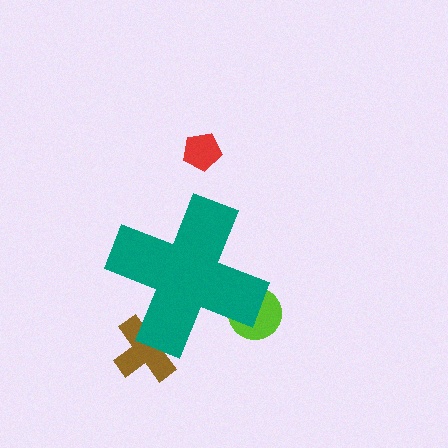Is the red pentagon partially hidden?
No, the red pentagon is fully visible.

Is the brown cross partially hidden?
Yes, the brown cross is partially hidden behind the teal cross.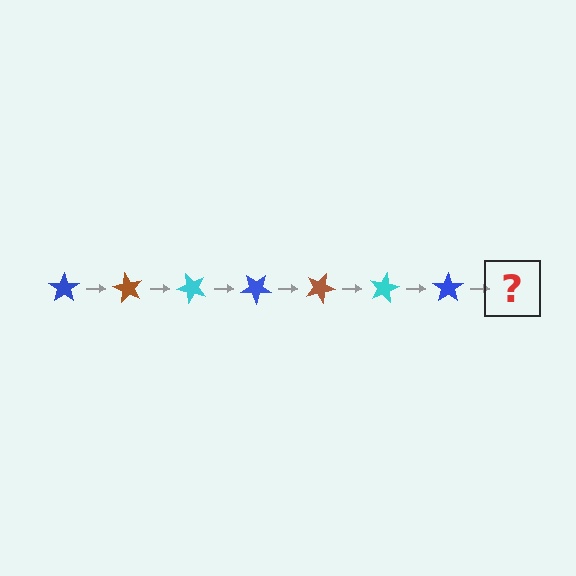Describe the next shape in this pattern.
It should be a brown star, rotated 420 degrees from the start.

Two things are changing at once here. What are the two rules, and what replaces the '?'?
The two rules are that it rotates 60 degrees each step and the color cycles through blue, brown, and cyan. The '?' should be a brown star, rotated 420 degrees from the start.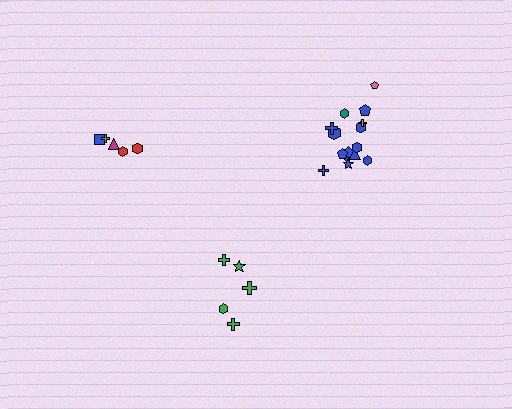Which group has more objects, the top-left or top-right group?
The top-right group.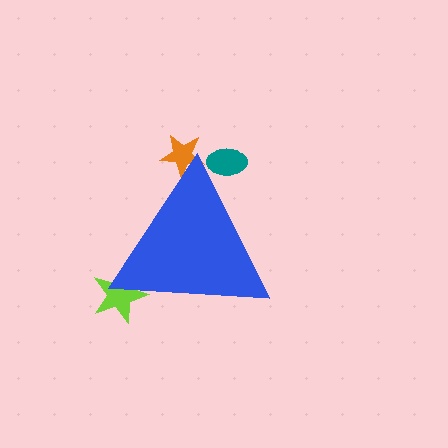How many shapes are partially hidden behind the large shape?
3 shapes are partially hidden.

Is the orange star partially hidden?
Yes, the orange star is partially hidden behind the blue triangle.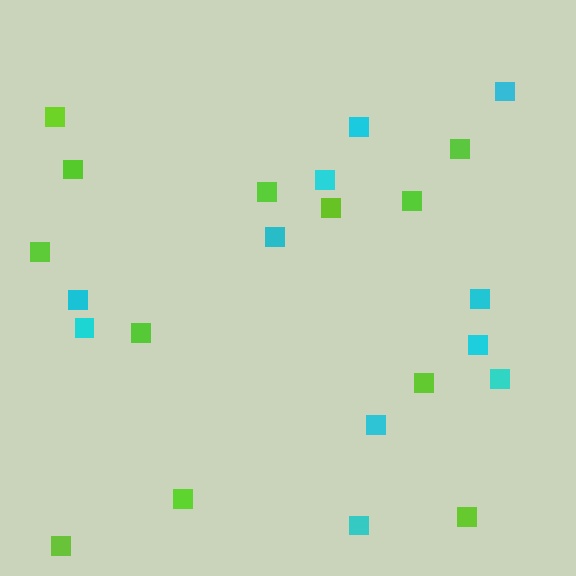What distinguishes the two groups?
There are 2 groups: one group of cyan squares (11) and one group of lime squares (12).